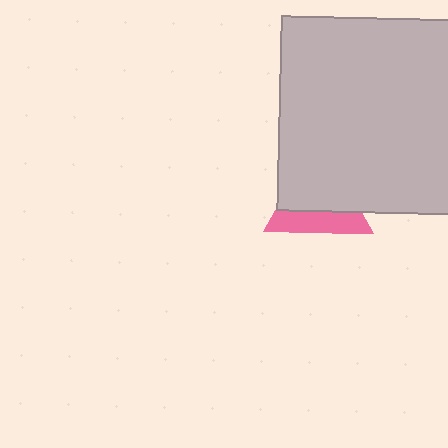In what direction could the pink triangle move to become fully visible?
The pink triangle could move down. That would shift it out from behind the light gray square entirely.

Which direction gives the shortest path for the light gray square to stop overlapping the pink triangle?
Moving up gives the shortest separation.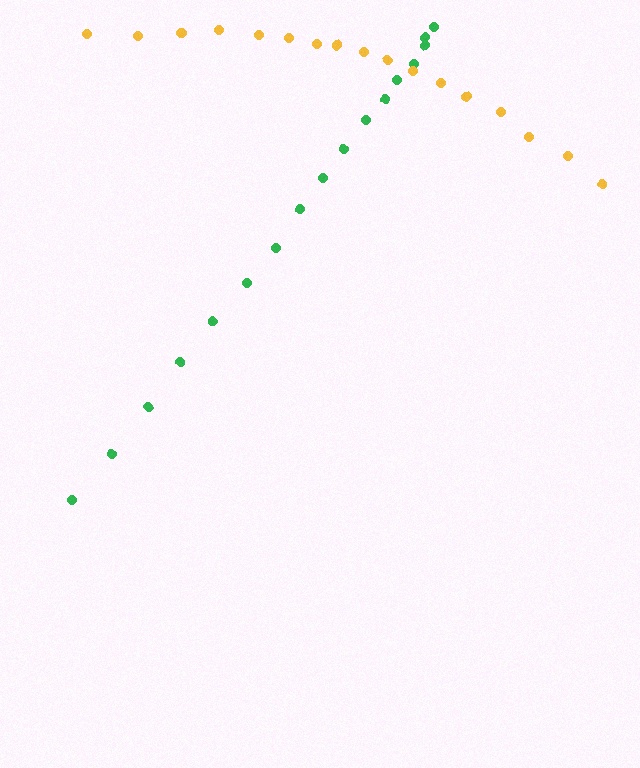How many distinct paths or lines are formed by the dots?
There are 2 distinct paths.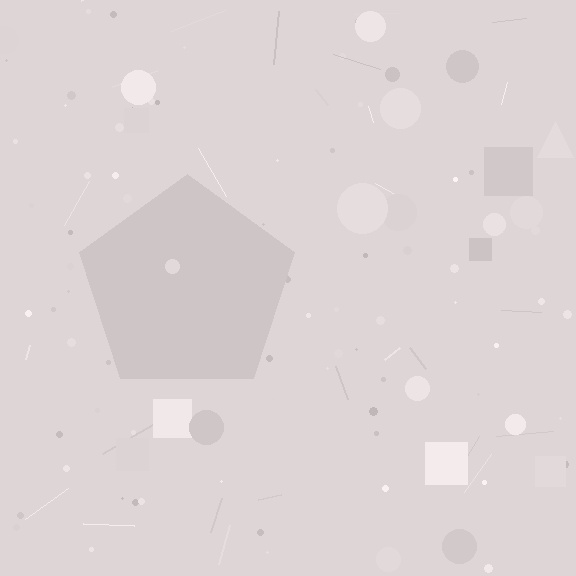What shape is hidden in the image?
A pentagon is hidden in the image.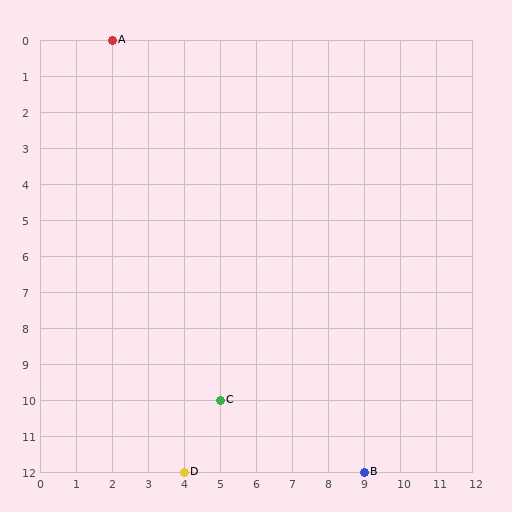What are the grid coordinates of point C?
Point C is at grid coordinates (5, 10).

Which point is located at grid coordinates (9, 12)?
Point B is at (9, 12).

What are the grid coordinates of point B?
Point B is at grid coordinates (9, 12).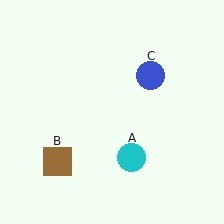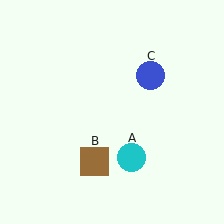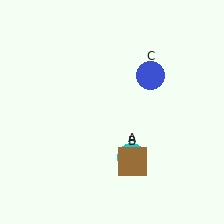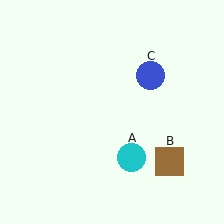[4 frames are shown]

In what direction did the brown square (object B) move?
The brown square (object B) moved right.